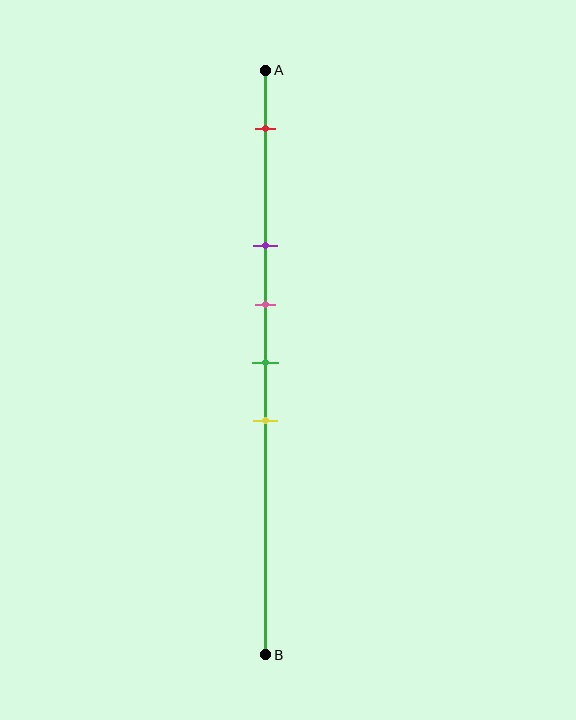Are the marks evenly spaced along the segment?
No, the marks are not evenly spaced.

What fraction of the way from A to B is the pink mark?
The pink mark is approximately 40% (0.4) of the way from A to B.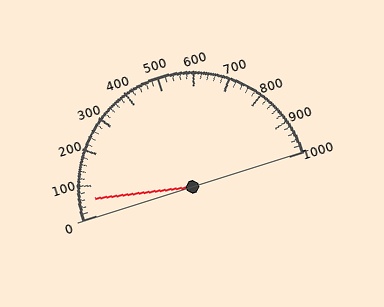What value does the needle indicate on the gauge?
The needle indicates approximately 60.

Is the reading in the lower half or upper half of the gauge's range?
The reading is in the lower half of the range (0 to 1000).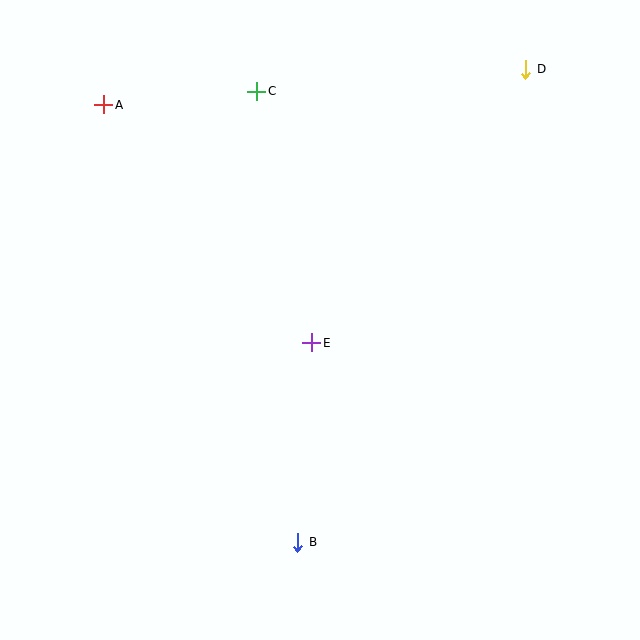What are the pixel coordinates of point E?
Point E is at (312, 343).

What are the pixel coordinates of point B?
Point B is at (298, 542).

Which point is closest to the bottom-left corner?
Point B is closest to the bottom-left corner.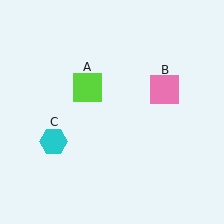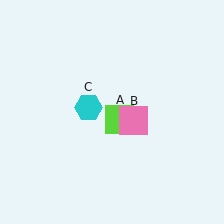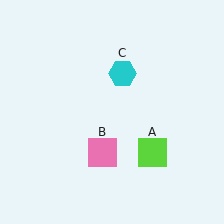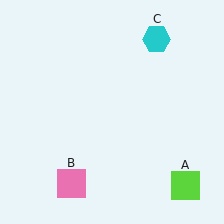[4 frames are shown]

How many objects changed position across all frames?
3 objects changed position: lime square (object A), pink square (object B), cyan hexagon (object C).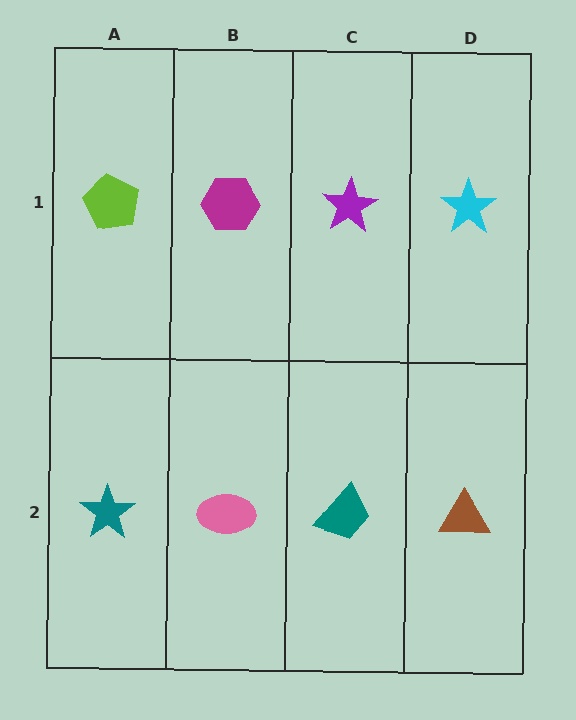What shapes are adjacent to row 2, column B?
A magenta hexagon (row 1, column B), a teal star (row 2, column A), a teal trapezoid (row 2, column C).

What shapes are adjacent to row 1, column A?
A teal star (row 2, column A), a magenta hexagon (row 1, column B).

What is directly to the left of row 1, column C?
A magenta hexagon.